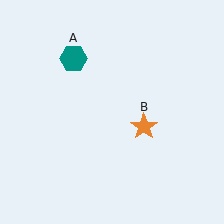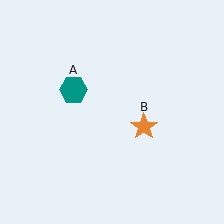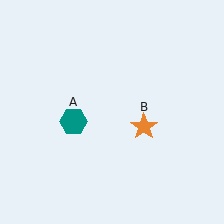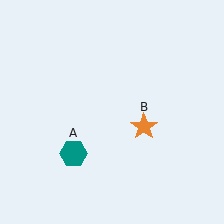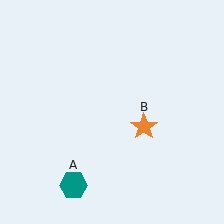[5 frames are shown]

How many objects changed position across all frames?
1 object changed position: teal hexagon (object A).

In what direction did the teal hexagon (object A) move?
The teal hexagon (object A) moved down.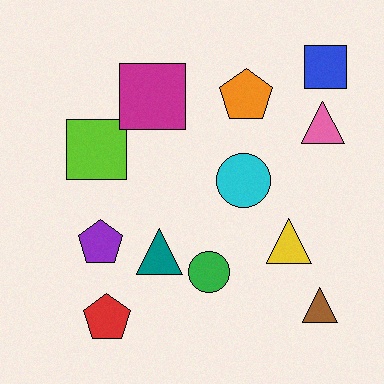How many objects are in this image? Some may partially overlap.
There are 12 objects.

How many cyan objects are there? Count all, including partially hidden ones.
There is 1 cyan object.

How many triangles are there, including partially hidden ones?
There are 4 triangles.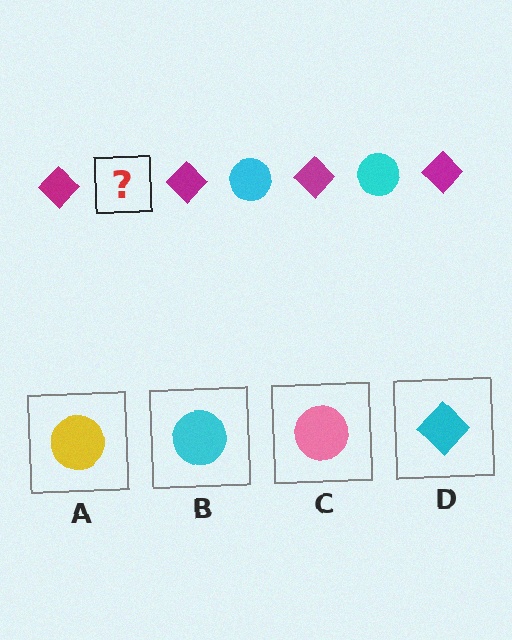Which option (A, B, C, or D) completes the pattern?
B.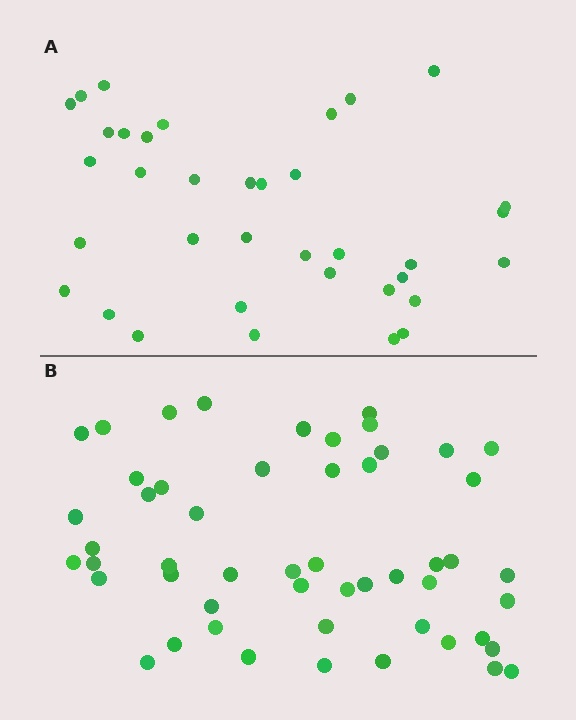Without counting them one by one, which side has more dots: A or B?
Region B (the bottom region) has more dots.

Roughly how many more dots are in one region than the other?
Region B has approximately 15 more dots than region A.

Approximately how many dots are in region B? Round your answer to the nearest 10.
About 50 dots. (The exact count is 52, which rounds to 50.)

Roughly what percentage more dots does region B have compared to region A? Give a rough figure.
About 45% more.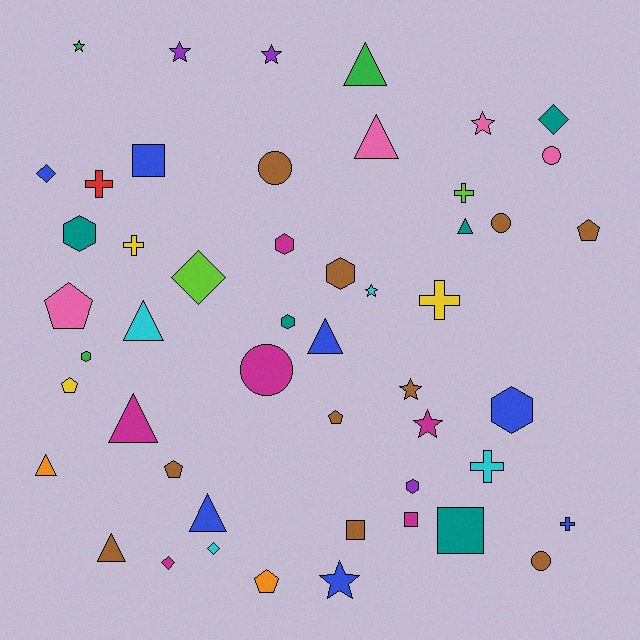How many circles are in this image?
There are 5 circles.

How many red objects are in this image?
There is 1 red object.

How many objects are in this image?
There are 50 objects.